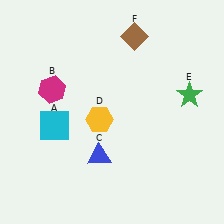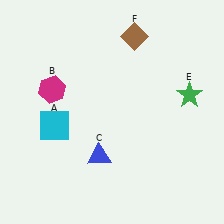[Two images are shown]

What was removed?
The yellow hexagon (D) was removed in Image 2.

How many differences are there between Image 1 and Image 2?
There is 1 difference between the two images.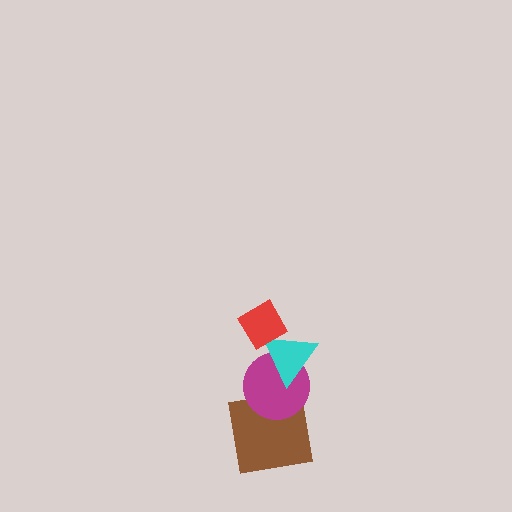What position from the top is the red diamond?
The red diamond is 1st from the top.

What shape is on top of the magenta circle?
The cyan triangle is on top of the magenta circle.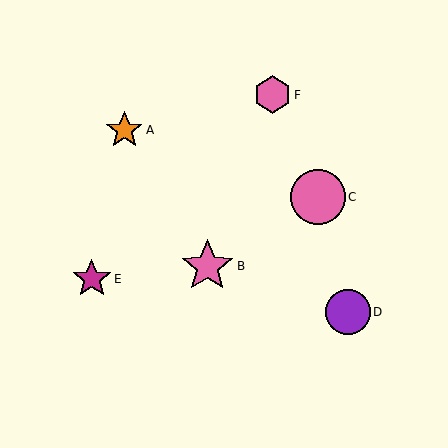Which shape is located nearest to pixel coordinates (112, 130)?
The orange star (labeled A) at (124, 130) is nearest to that location.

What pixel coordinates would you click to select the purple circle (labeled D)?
Click at (348, 312) to select the purple circle D.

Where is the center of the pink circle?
The center of the pink circle is at (318, 197).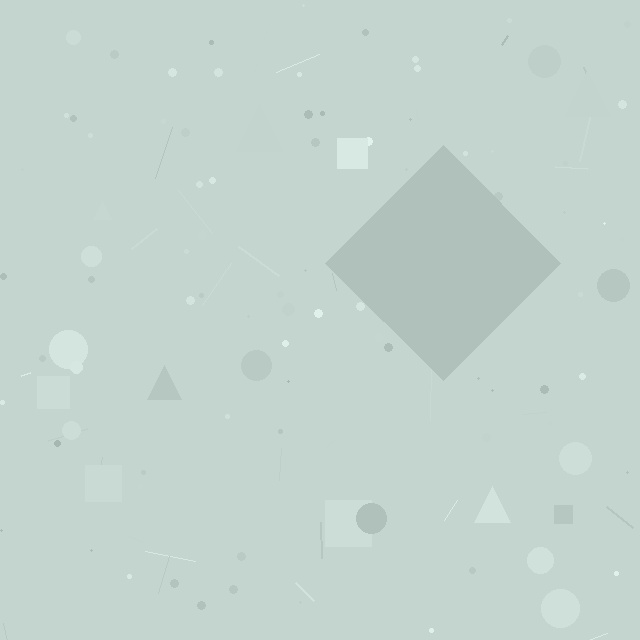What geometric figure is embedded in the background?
A diamond is embedded in the background.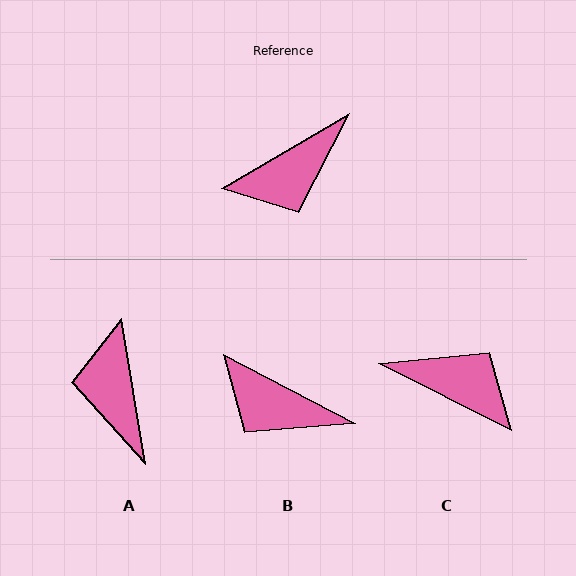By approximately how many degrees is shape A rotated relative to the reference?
Approximately 111 degrees clockwise.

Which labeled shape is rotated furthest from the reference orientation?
C, about 123 degrees away.